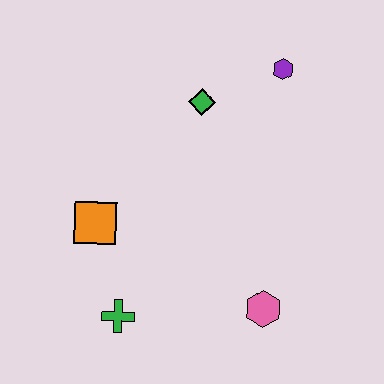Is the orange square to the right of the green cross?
No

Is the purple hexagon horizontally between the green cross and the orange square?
No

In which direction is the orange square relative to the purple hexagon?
The orange square is to the left of the purple hexagon.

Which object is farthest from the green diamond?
The green cross is farthest from the green diamond.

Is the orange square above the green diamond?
No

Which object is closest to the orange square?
The green cross is closest to the orange square.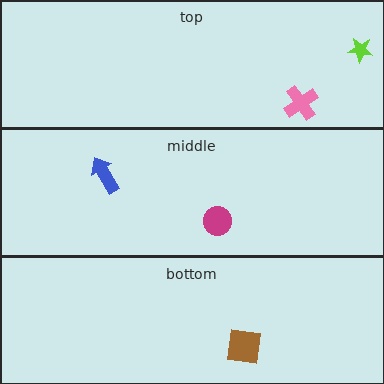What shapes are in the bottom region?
The brown square.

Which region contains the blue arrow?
The middle region.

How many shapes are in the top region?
2.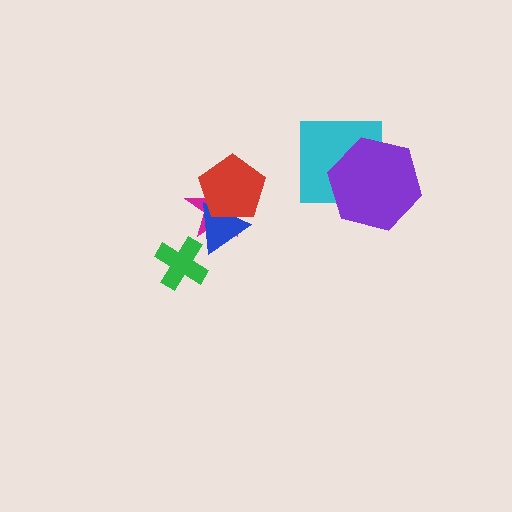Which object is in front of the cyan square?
The purple hexagon is in front of the cyan square.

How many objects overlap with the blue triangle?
2 objects overlap with the blue triangle.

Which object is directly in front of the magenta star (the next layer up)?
The blue triangle is directly in front of the magenta star.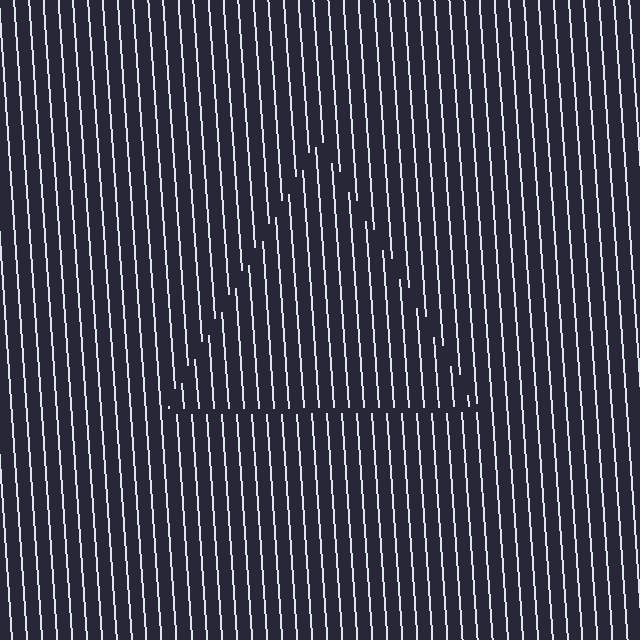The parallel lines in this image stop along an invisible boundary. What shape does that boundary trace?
An illusory triangle. The interior of the shape contains the same grating, shifted by half a period — the contour is defined by the phase discontinuity where line-ends from the inner and outer gratings abut.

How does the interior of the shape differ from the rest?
The interior of the shape contains the same grating, shifted by half a period — the contour is defined by the phase discontinuity where line-ends from the inner and outer gratings abut.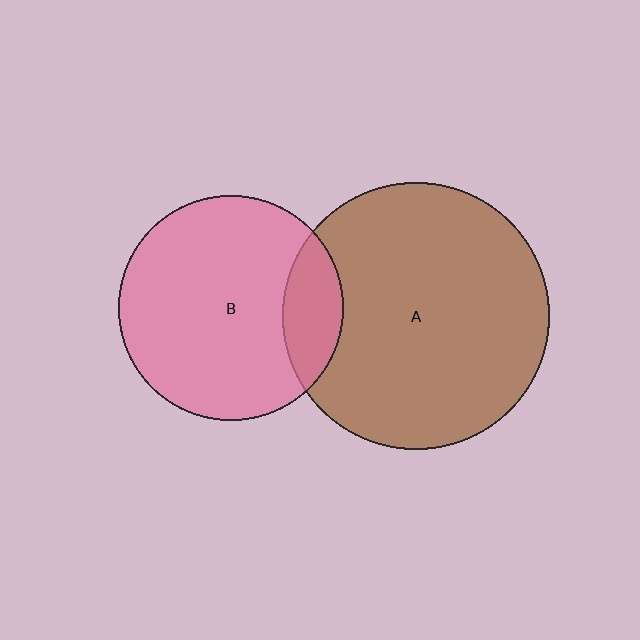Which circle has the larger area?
Circle A (brown).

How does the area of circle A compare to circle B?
Approximately 1.4 times.